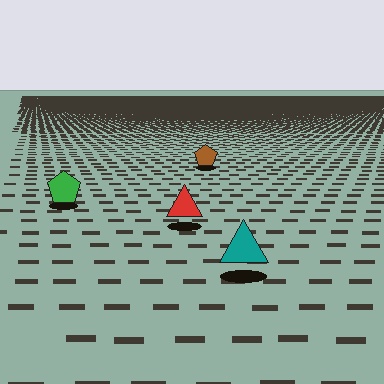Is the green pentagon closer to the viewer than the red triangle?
No. The red triangle is closer — you can tell from the texture gradient: the ground texture is coarser near it.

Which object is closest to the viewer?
The teal triangle is closest. The texture marks near it are larger and more spread out.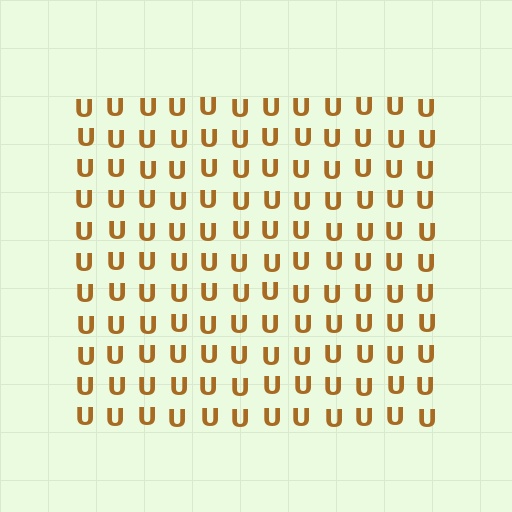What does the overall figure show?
The overall figure shows a square.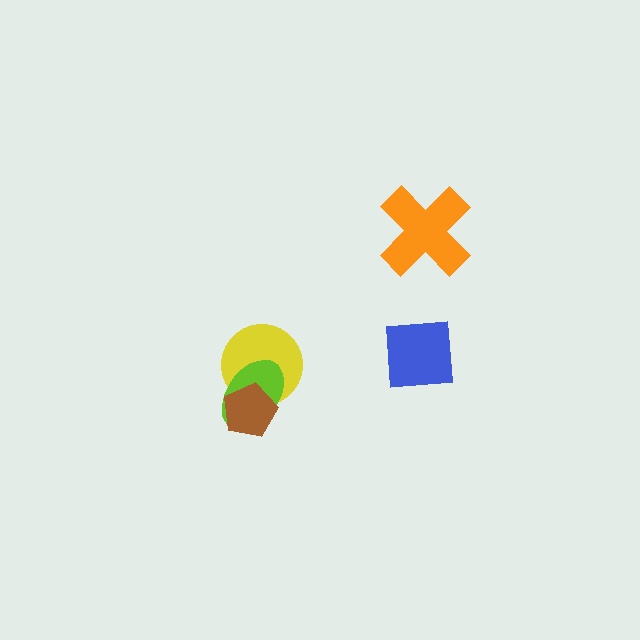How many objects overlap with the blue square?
0 objects overlap with the blue square.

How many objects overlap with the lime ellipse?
2 objects overlap with the lime ellipse.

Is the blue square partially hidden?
No, no other shape covers it.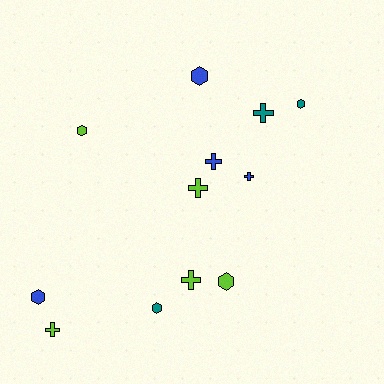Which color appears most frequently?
Lime, with 5 objects.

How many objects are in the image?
There are 12 objects.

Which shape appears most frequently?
Hexagon, with 6 objects.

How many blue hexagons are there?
There are 2 blue hexagons.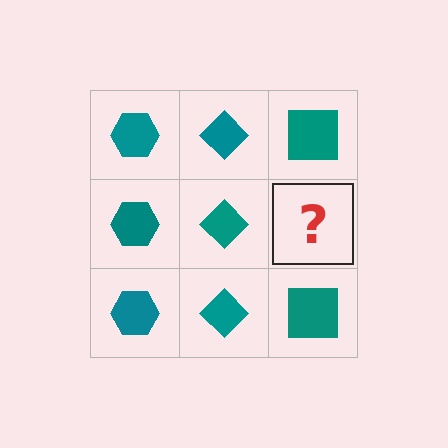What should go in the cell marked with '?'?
The missing cell should contain a teal square.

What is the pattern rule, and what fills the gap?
The rule is that each column has a consistent shape. The gap should be filled with a teal square.